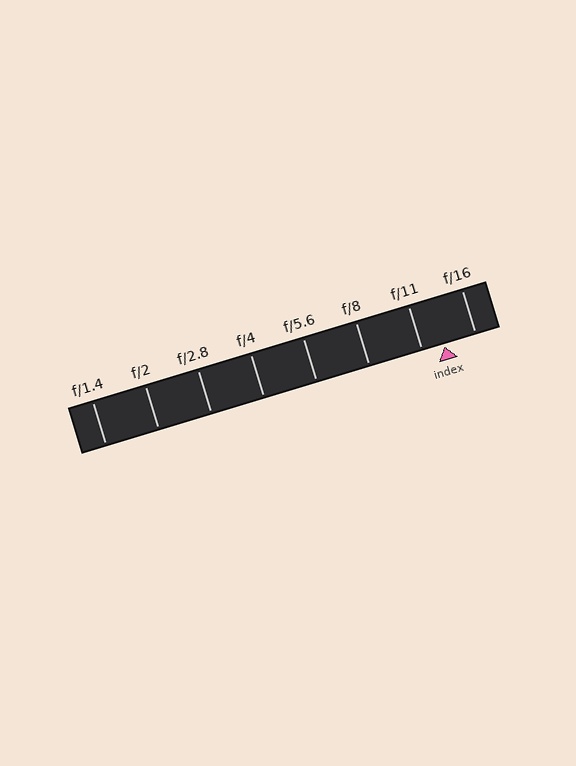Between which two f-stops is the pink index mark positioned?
The index mark is between f/11 and f/16.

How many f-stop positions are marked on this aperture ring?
There are 8 f-stop positions marked.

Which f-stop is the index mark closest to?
The index mark is closest to f/11.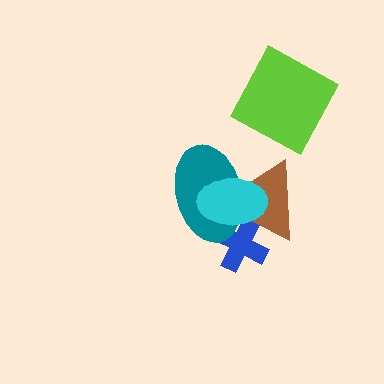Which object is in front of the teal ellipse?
The cyan ellipse is in front of the teal ellipse.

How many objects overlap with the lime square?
0 objects overlap with the lime square.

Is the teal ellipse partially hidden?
Yes, it is partially covered by another shape.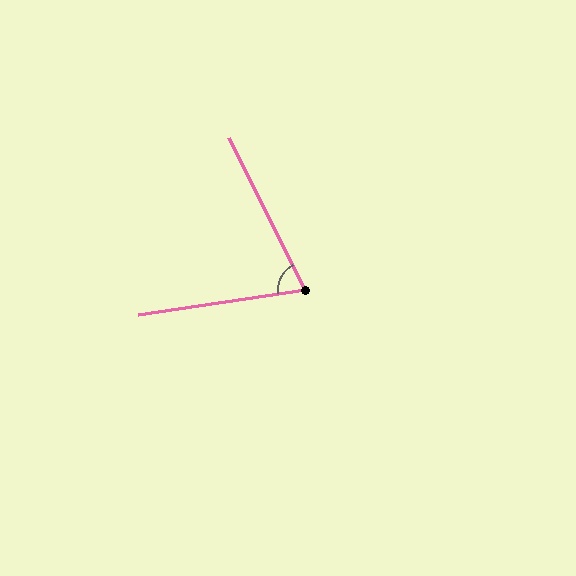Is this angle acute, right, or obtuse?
It is acute.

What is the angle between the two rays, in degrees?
Approximately 72 degrees.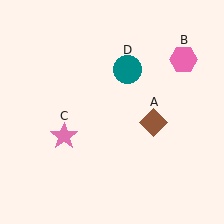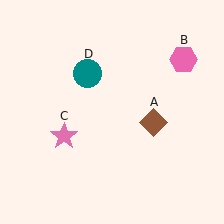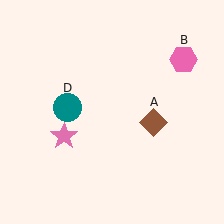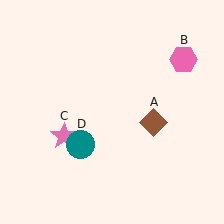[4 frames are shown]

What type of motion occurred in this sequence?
The teal circle (object D) rotated counterclockwise around the center of the scene.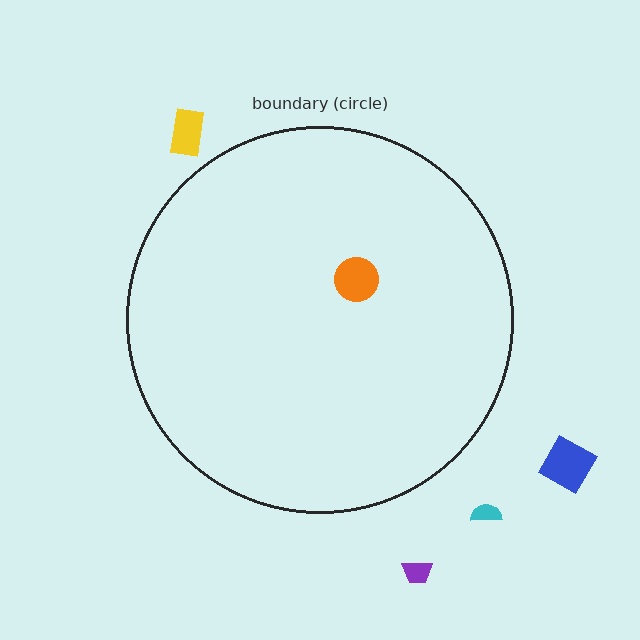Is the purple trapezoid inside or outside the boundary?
Outside.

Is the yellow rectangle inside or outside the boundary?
Outside.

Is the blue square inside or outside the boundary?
Outside.